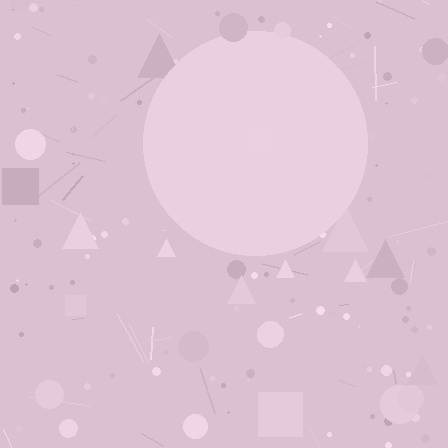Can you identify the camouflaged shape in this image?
The camouflaged shape is a circle.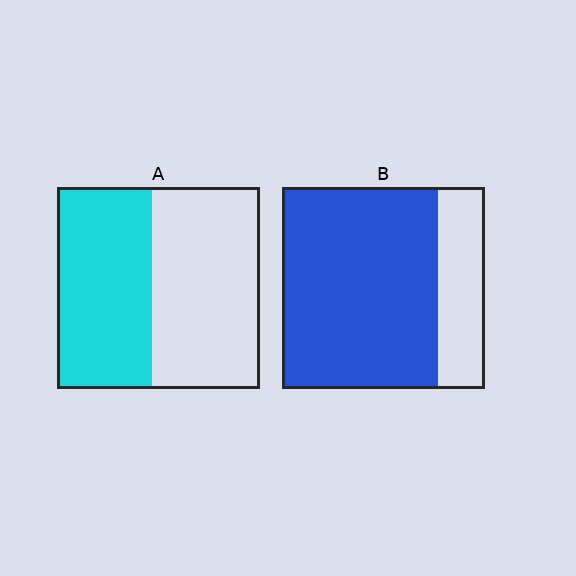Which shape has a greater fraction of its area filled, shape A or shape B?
Shape B.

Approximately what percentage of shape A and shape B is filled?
A is approximately 45% and B is approximately 75%.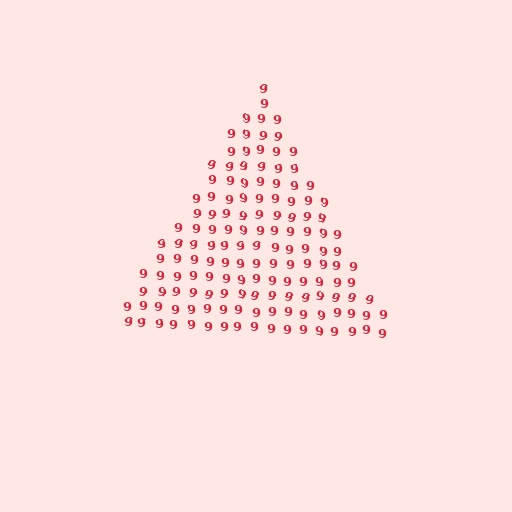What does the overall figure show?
The overall figure shows a triangle.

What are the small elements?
The small elements are digit 9's.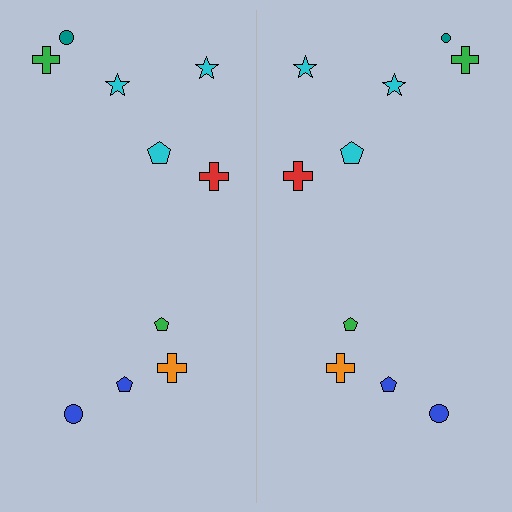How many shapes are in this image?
There are 20 shapes in this image.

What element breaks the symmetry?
The teal circle on the right side has a different size than its mirror counterpart.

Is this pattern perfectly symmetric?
No, the pattern is not perfectly symmetric. The teal circle on the right side has a different size than its mirror counterpart.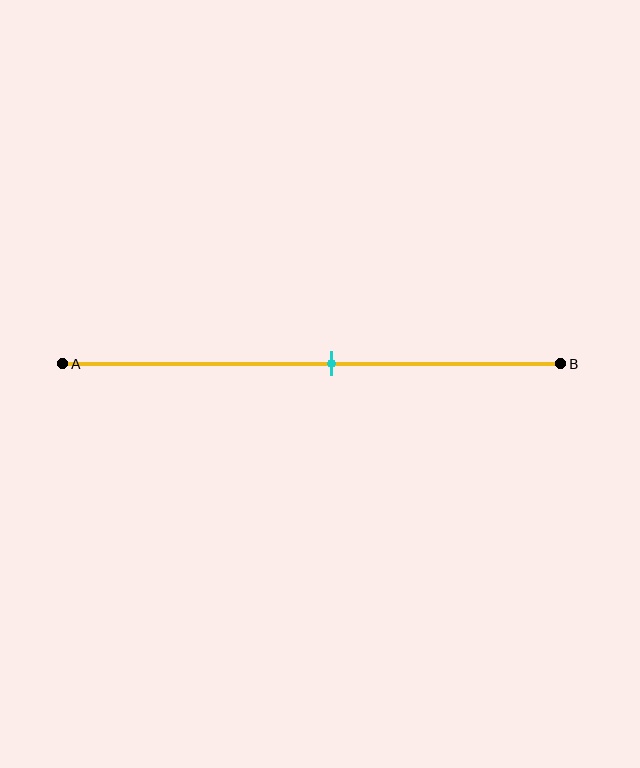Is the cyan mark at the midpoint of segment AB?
No, the mark is at about 55% from A, not at the 50% midpoint.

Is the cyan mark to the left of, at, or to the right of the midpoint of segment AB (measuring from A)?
The cyan mark is to the right of the midpoint of segment AB.